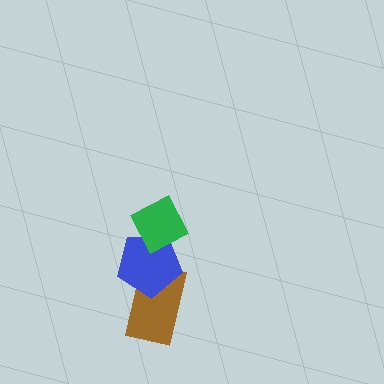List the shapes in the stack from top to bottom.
From top to bottom: the green diamond, the blue pentagon, the brown rectangle.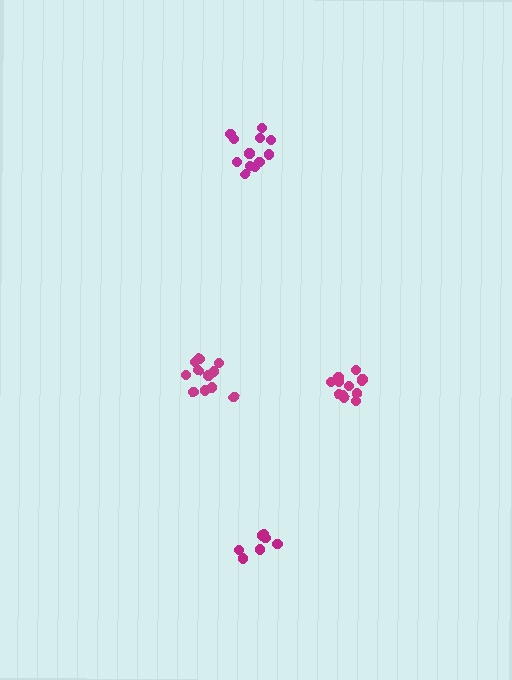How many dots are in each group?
Group 1: 11 dots, Group 2: 12 dots, Group 3: 7 dots, Group 4: 12 dots (42 total).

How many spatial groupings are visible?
There are 4 spatial groupings.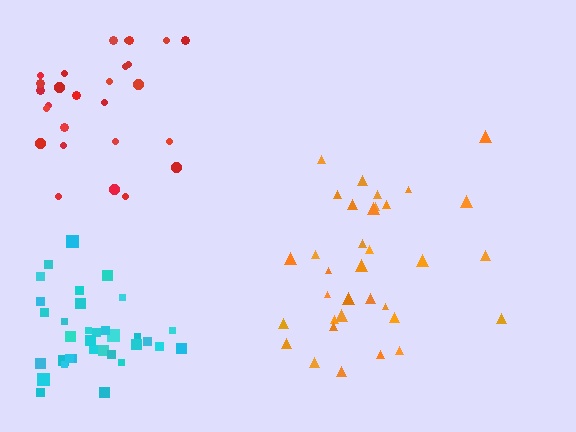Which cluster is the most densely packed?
Cyan.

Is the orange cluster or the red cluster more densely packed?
Red.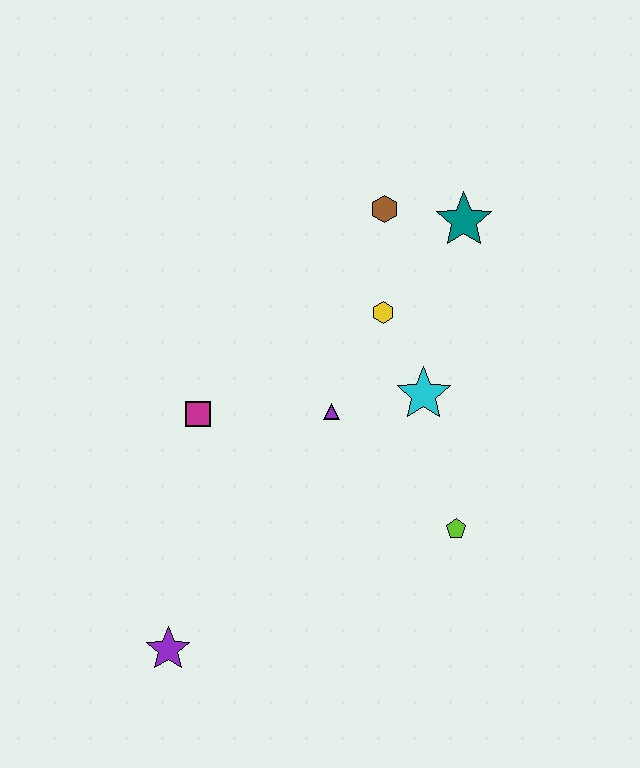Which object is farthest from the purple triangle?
The purple star is farthest from the purple triangle.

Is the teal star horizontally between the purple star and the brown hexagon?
No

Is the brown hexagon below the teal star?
No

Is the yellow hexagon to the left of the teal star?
Yes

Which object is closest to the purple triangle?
The cyan star is closest to the purple triangle.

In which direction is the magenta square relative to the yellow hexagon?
The magenta square is to the left of the yellow hexagon.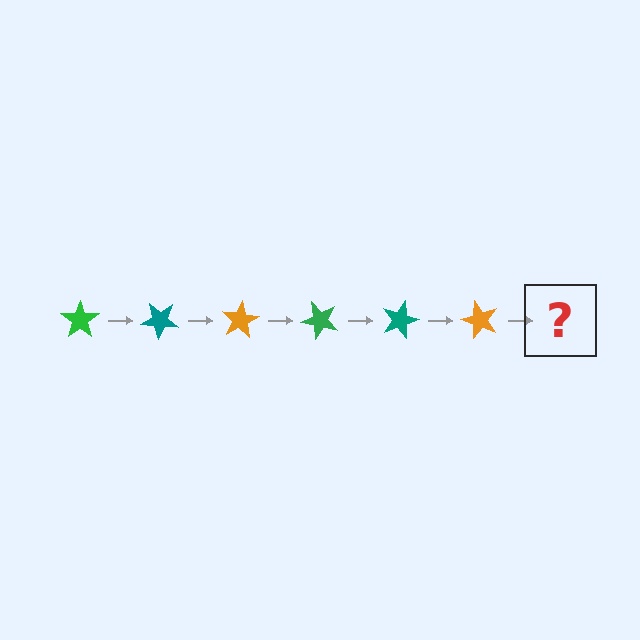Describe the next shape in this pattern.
It should be a green star, rotated 240 degrees from the start.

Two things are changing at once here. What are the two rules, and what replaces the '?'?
The two rules are that it rotates 40 degrees each step and the color cycles through green, teal, and orange. The '?' should be a green star, rotated 240 degrees from the start.